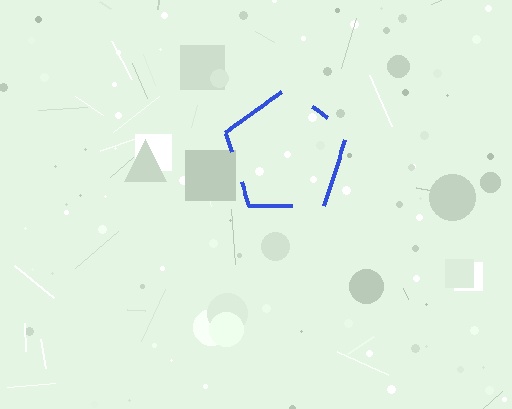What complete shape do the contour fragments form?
The contour fragments form a pentagon.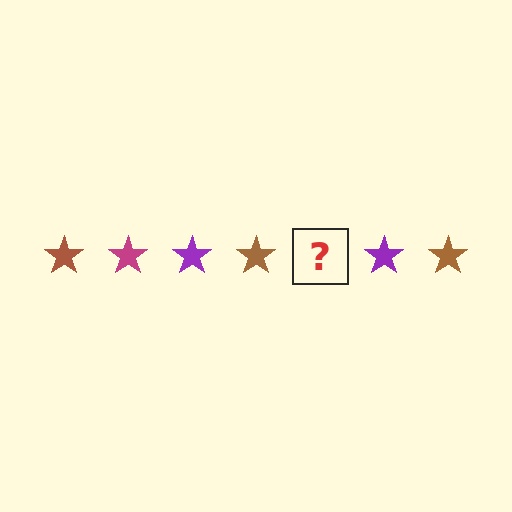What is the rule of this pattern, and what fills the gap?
The rule is that the pattern cycles through brown, magenta, purple stars. The gap should be filled with a magenta star.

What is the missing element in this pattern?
The missing element is a magenta star.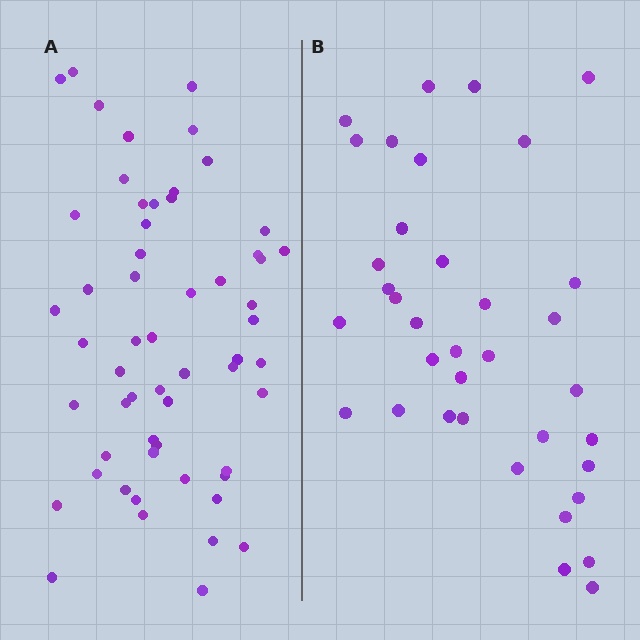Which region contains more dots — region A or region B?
Region A (the left region) has more dots.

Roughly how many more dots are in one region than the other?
Region A has approximately 20 more dots than region B.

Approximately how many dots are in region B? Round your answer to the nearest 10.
About 40 dots. (The exact count is 36, which rounds to 40.)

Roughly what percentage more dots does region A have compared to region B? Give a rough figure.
About 60% more.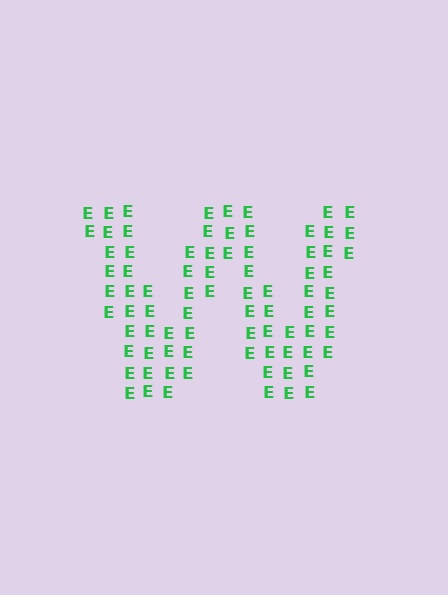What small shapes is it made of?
It is made of small letter E's.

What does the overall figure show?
The overall figure shows the letter W.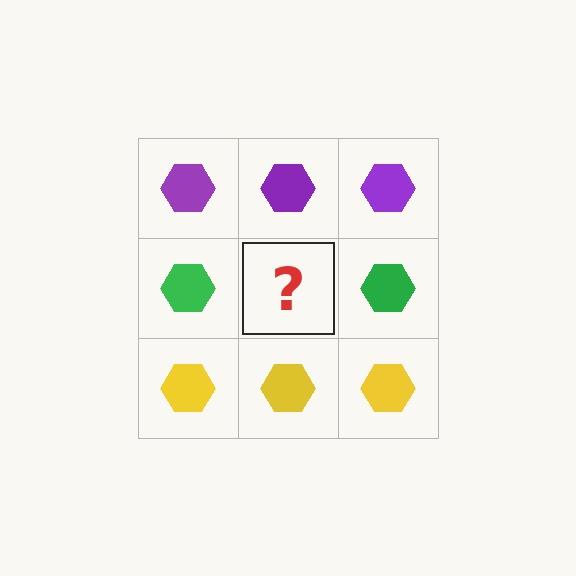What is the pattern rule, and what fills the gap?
The rule is that each row has a consistent color. The gap should be filled with a green hexagon.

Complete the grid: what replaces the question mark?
The question mark should be replaced with a green hexagon.